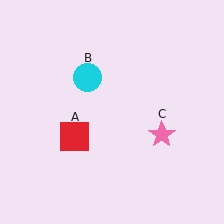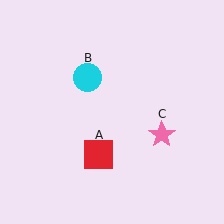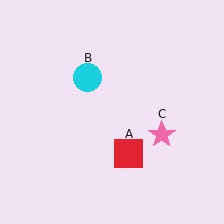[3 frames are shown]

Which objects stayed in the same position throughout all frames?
Cyan circle (object B) and pink star (object C) remained stationary.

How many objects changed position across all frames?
1 object changed position: red square (object A).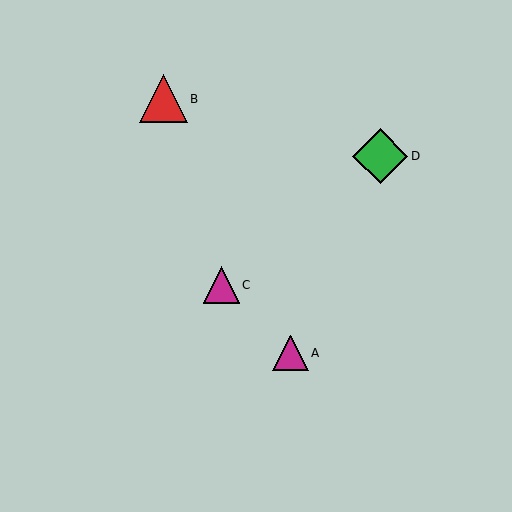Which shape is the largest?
The green diamond (labeled D) is the largest.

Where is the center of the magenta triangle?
The center of the magenta triangle is at (290, 353).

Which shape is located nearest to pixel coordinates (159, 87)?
The red triangle (labeled B) at (163, 99) is nearest to that location.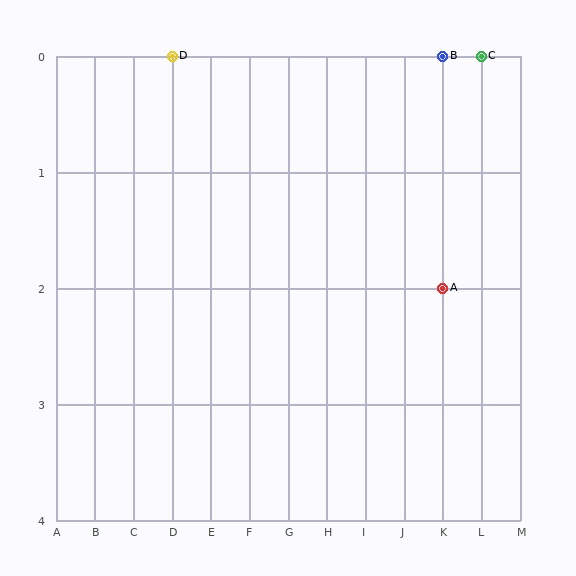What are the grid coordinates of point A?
Point A is at grid coordinates (K, 2).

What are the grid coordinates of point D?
Point D is at grid coordinates (D, 0).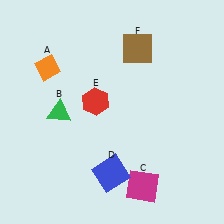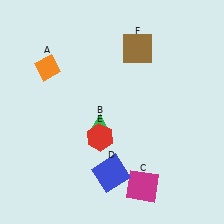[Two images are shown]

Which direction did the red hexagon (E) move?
The red hexagon (E) moved down.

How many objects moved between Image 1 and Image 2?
2 objects moved between the two images.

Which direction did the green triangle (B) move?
The green triangle (B) moved right.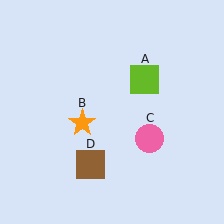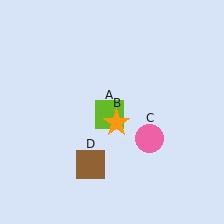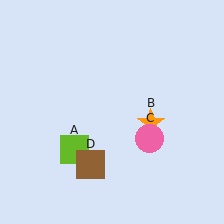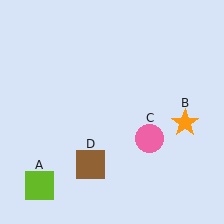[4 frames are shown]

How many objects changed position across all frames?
2 objects changed position: lime square (object A), orange star (object B).